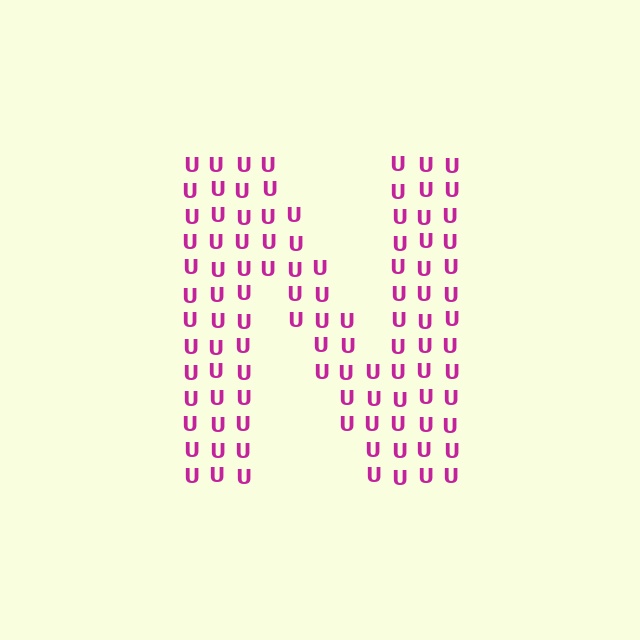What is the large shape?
The large shape is the letter N.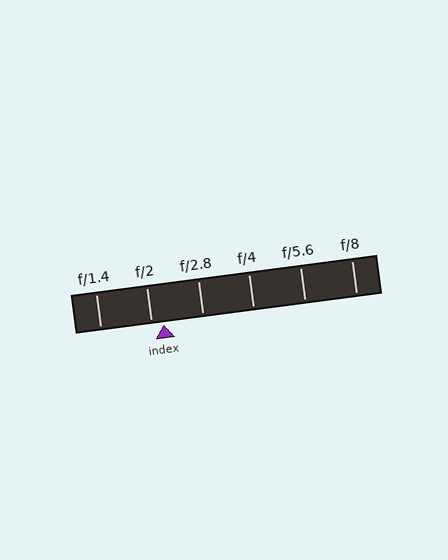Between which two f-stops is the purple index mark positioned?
The index mark is between f/2 and f/2.8.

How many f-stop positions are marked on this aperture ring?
There are 6 f-stop positions marked.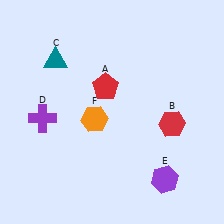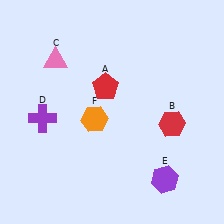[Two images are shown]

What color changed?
The triangle (C) changed from teal in Image 1 to pink in Image 2.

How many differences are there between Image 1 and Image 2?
There is 1 difference between the two images.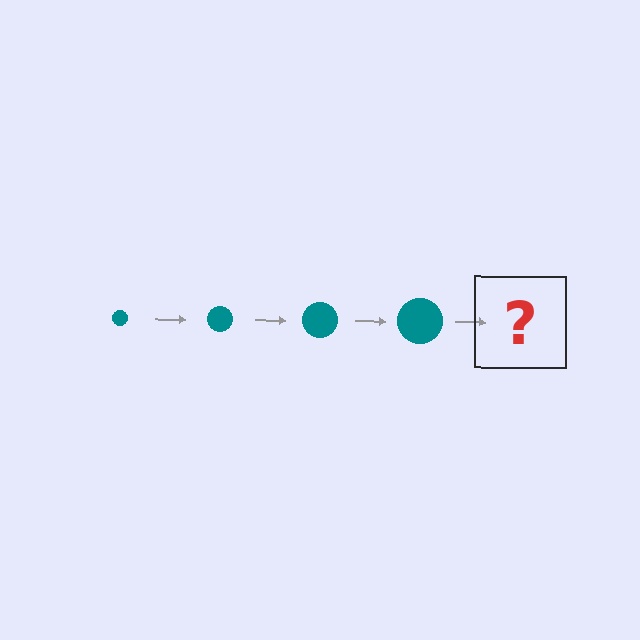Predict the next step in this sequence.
The next step is a teal circle, larger than the previous one.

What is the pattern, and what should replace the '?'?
The pattern is that the circle gets progressively larger each step. The '?' should be a teal circle, larger than the previous one.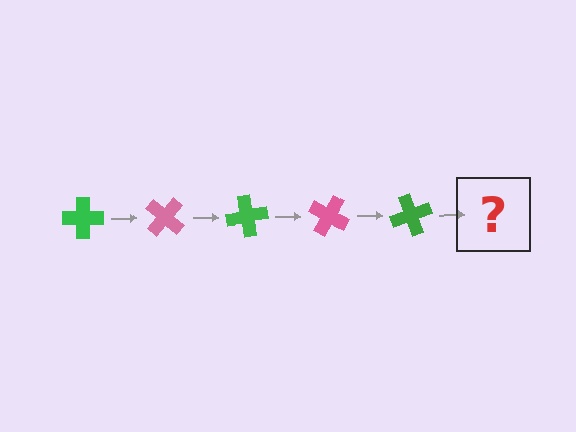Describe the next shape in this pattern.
It should be a pink cross, rotated 200 degrees from the start.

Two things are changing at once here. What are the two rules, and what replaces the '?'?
The two rules are that it rotates 40 degrees each step and the color cycles through green and pink. The '?' should be a pink cross, rotated 200 degrees from the start.